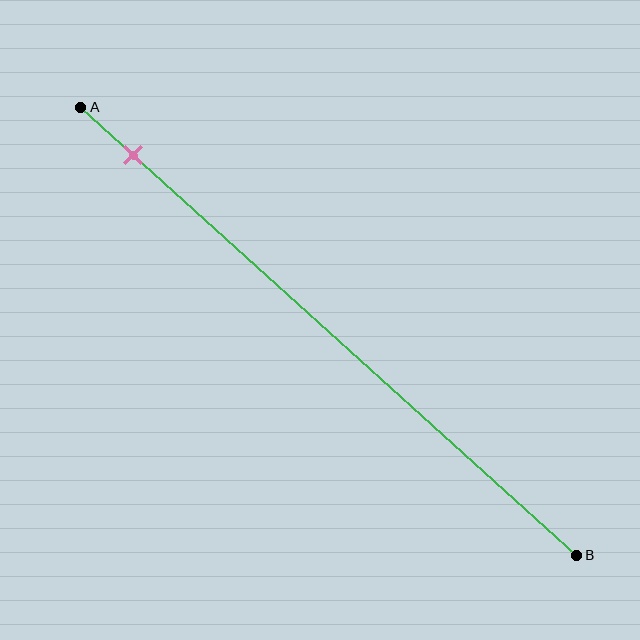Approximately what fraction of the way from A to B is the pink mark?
The pink mark is approximately 10% of the way from A to B.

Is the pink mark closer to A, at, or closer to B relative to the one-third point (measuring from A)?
The pink mark is closer to point A than the one-third point of segment AB.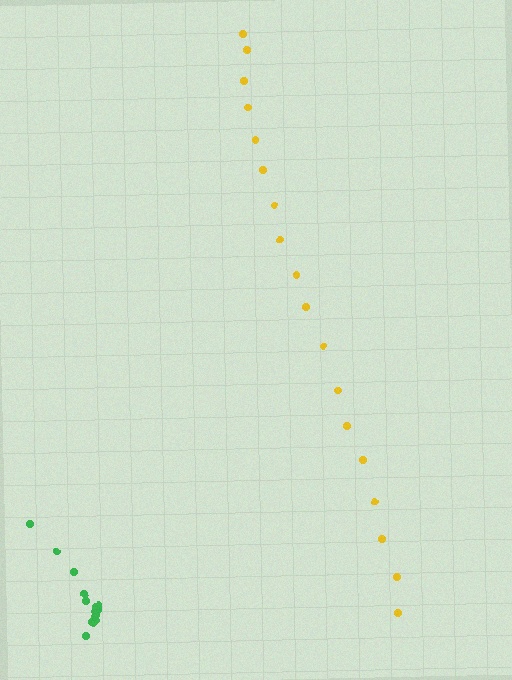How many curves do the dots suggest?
There are 2 distinct paths.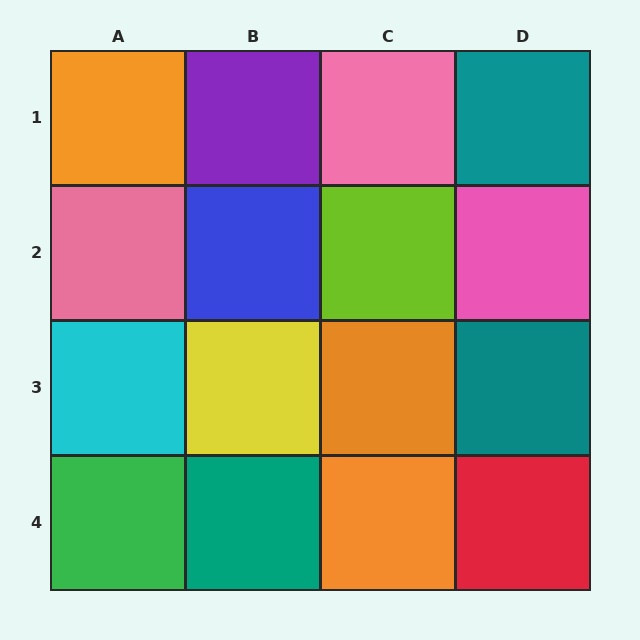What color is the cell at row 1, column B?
Purple.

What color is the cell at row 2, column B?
Blue.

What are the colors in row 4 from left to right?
Green, teal, orange, red.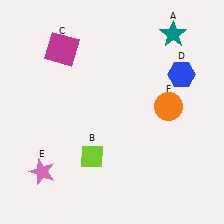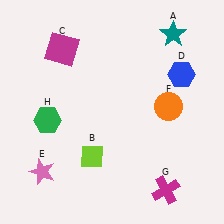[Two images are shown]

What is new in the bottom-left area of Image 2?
A green hexagon (H) was added in the bottom-left area of Image 2.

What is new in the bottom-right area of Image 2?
A magenta cross (G) was added in the bottom-right area of Image 2.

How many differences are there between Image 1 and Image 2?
There are 2 differences between the two images.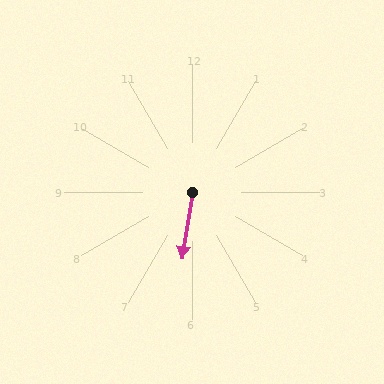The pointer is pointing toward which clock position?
Roughly 6 o'clock.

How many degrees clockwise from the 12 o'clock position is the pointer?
Approximately 189 degrees.